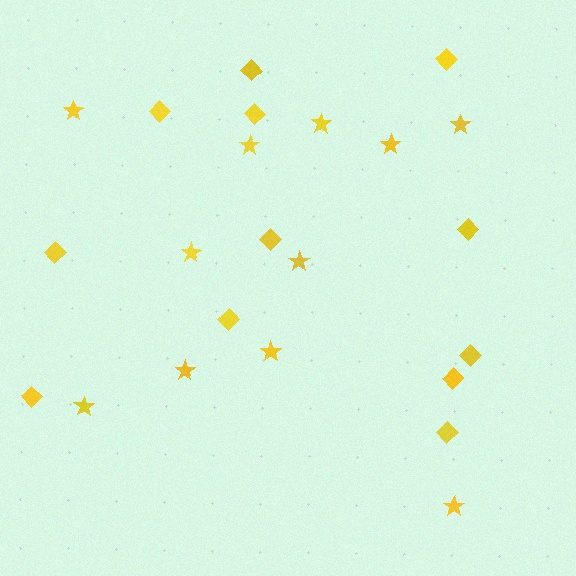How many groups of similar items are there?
There are 2 groups: one group of diamonds (12) and one group of stars (11).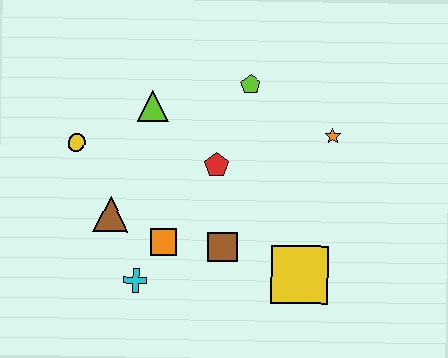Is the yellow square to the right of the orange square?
Yes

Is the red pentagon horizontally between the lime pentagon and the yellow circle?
Yes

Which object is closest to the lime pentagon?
The red pentagon is closest to the lime pentagon.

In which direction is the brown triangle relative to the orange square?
The brown triangle is to the left of the orange square.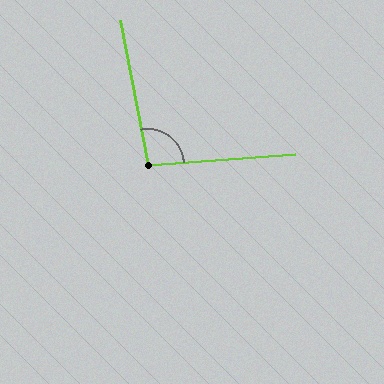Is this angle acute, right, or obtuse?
It is obtuse.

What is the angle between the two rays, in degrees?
Approximately 97 degrees.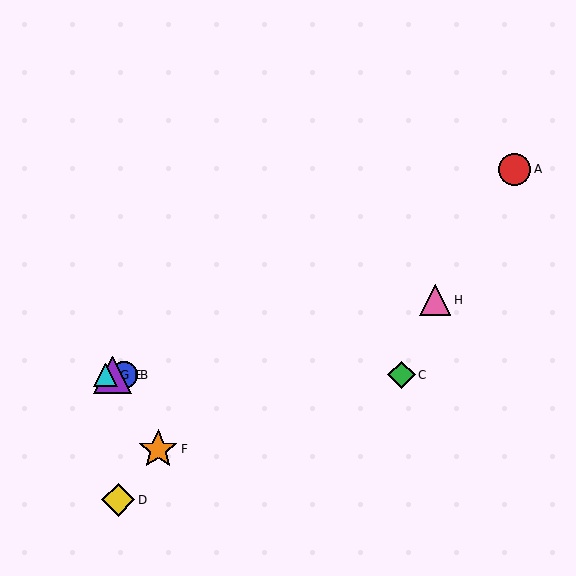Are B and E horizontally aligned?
Yes, both are at y≈375.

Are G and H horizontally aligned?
No, G is at y≈375 and H is at y≈300.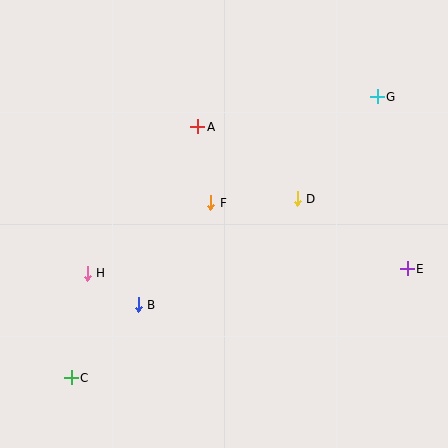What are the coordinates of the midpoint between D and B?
The midpoint between D and B is at (218, 252).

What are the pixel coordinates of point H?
Point H is at (87, 273).